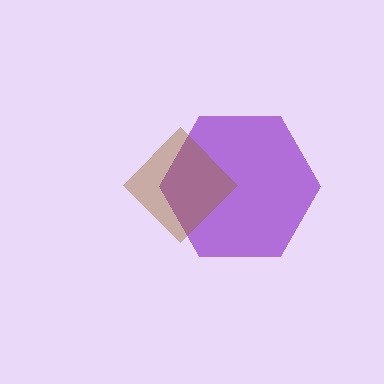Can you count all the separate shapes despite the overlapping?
Yes, there are 2 separate shapes.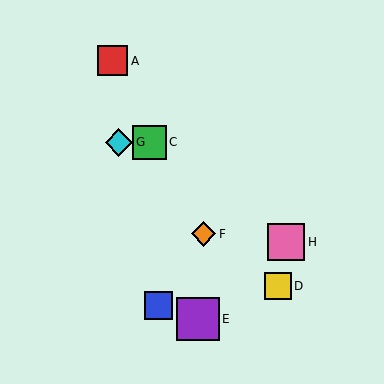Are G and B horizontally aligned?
No, G is at y≈142 and B is at y≈305.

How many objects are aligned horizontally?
2 objects (C, G) are aligned horizontally.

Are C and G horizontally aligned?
Yes, both are at y≈142.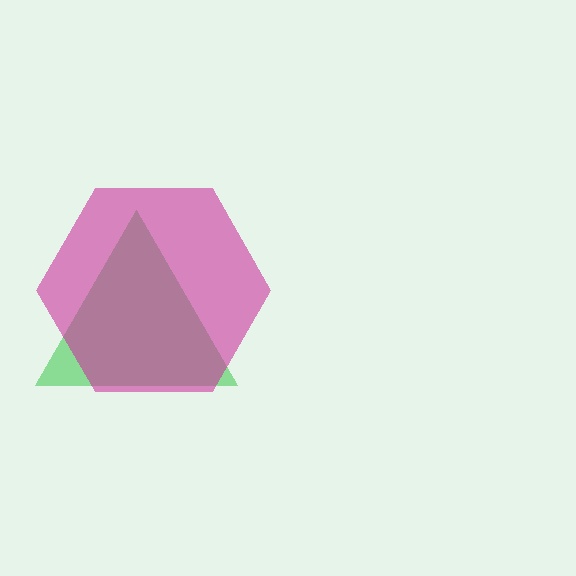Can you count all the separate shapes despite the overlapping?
Yes, there are 2 separate shapes.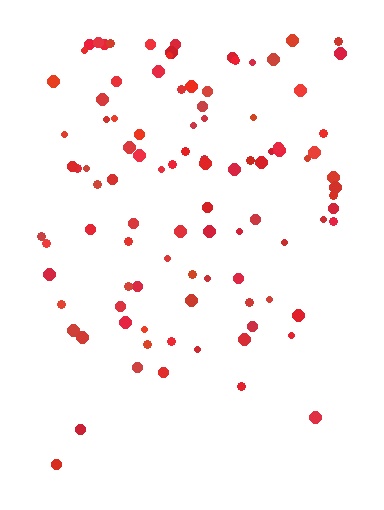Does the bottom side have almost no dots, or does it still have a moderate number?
Still a moderate number, just noticeably fewer than the top.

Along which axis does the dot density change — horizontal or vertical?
Vertical.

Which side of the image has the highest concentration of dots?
The top.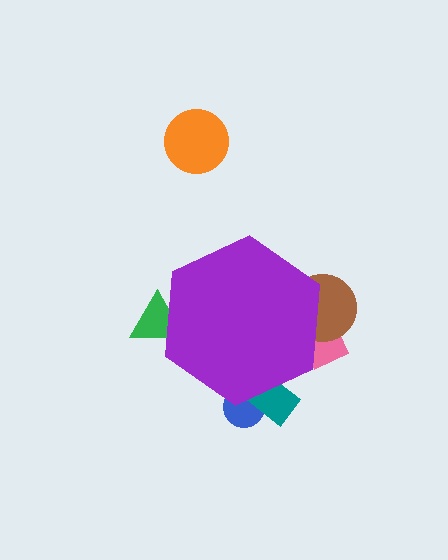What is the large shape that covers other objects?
A purple hexagon.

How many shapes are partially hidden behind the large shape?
5 shapes are partially hidden.